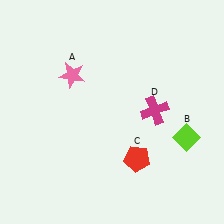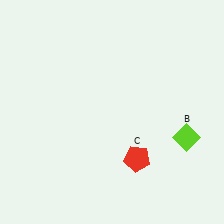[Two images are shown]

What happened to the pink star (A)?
The pink star (A) was removed in Image 2. It was in the top-left area of Image 1.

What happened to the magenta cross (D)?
The magenta cross (D) was removed in Image 2. It was in the top-right area of Image 1.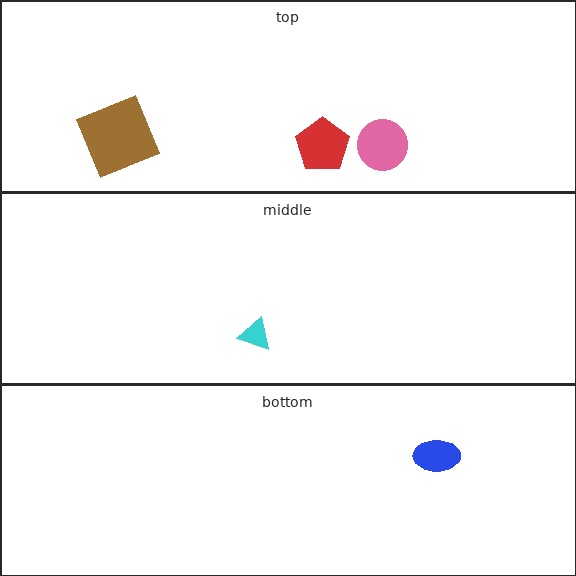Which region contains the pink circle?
The top region.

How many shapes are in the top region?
3.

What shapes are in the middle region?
The cyan triangle.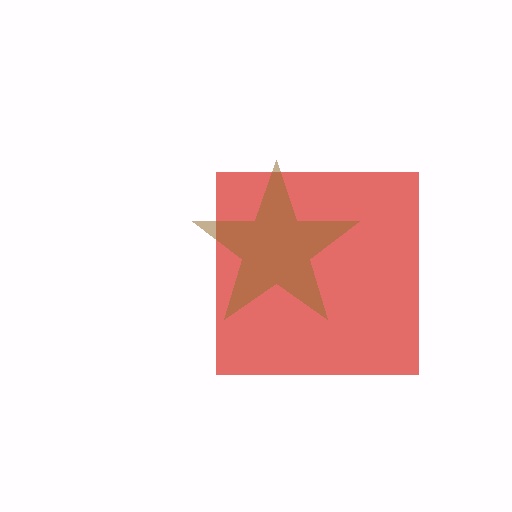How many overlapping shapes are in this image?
There are 2 overlapping shapes in the image.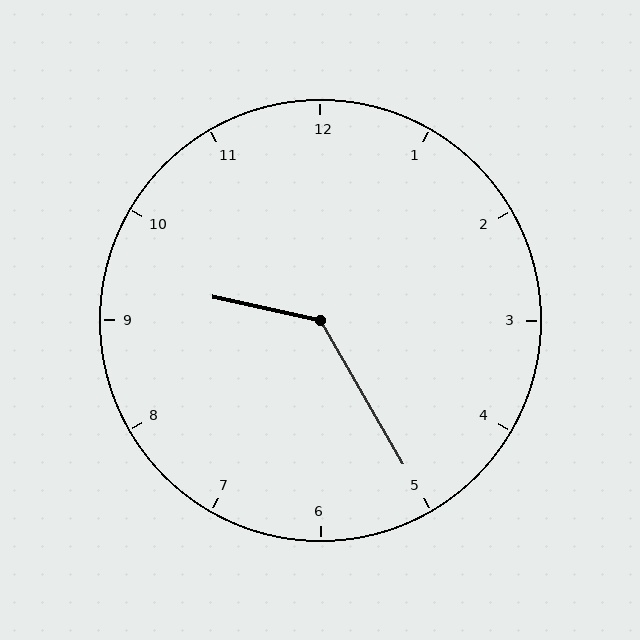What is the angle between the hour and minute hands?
Approximately 132 degrees.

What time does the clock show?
9:25.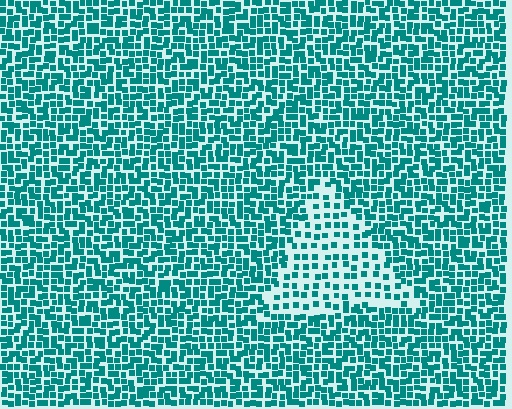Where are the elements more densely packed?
The elements are more densely packed outside the triangle boundary.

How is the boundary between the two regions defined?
The boundary is defined by a change in element density (approximately 2.0x ratio). All elements are the same color, size, and shape.